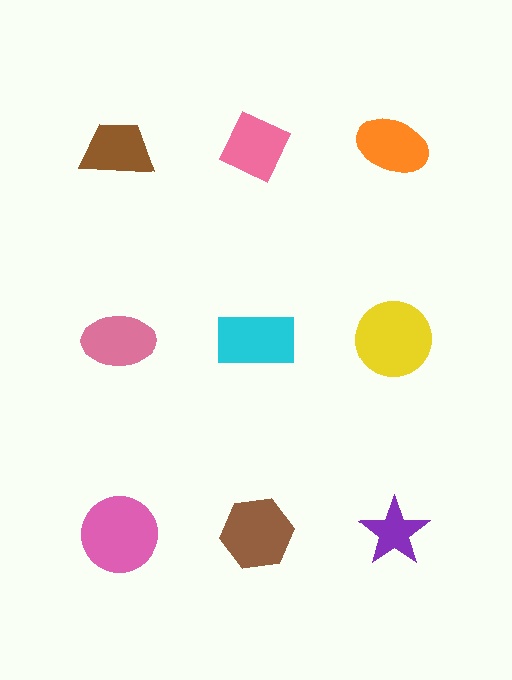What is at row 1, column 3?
An orange ellipse.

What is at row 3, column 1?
A pink circle.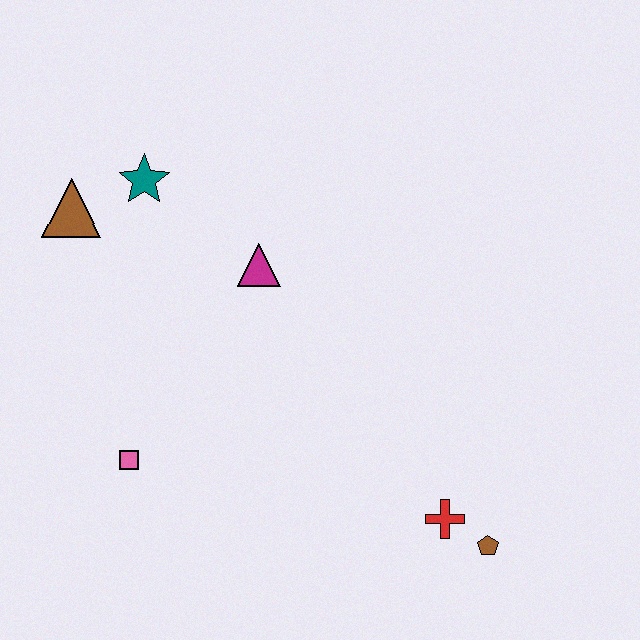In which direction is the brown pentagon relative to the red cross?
The brown pentagon is to the right of the red cross.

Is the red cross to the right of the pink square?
Yes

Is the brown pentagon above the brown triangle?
No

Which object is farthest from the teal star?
The brown pentagon is farthest from the teal star.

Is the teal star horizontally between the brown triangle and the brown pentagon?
Yes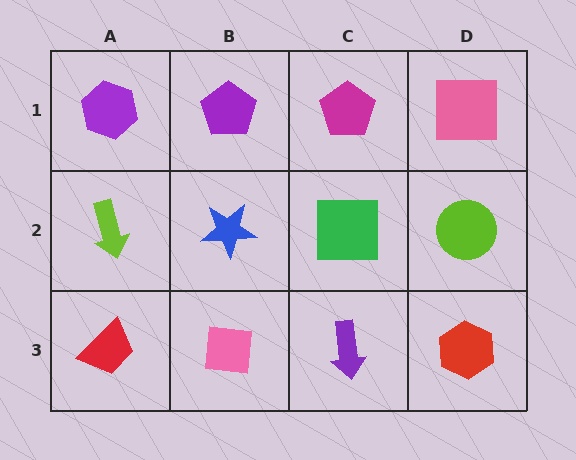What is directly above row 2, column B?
A purple pentagon.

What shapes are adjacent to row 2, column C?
A magenta pentagon (row 1, column C), a purple arrow (row 3, column C), a blue star (row 2, column B), a lime circle (row 2, column D).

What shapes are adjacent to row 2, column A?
A purple hexagon (row 1, column A), a red trapezoid (row 3, column A), a blue star (row 2, column B).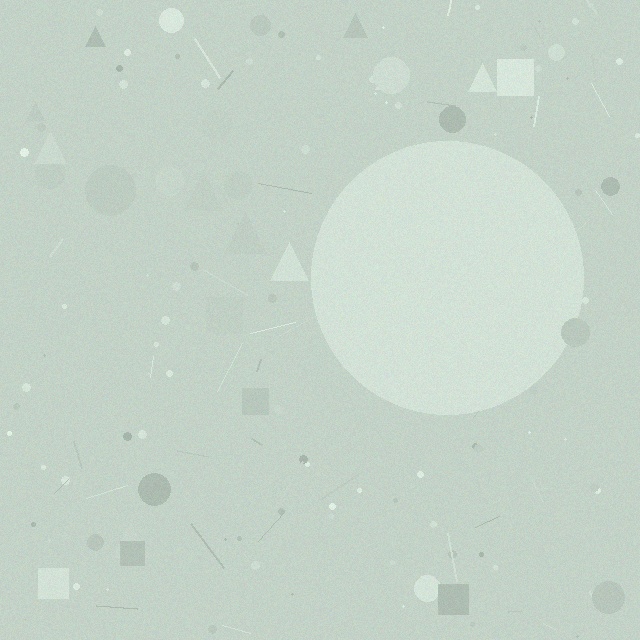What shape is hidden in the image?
A circle is hidden in the image.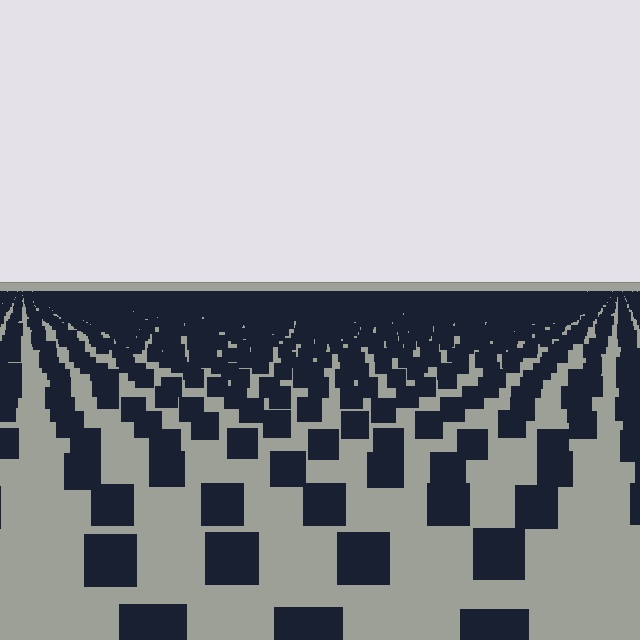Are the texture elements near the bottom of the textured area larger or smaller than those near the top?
Larger. Near the bottom, elements are closer to the viewer and appear at a bigger on-screen size.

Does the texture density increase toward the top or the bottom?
Density increases toward the top.